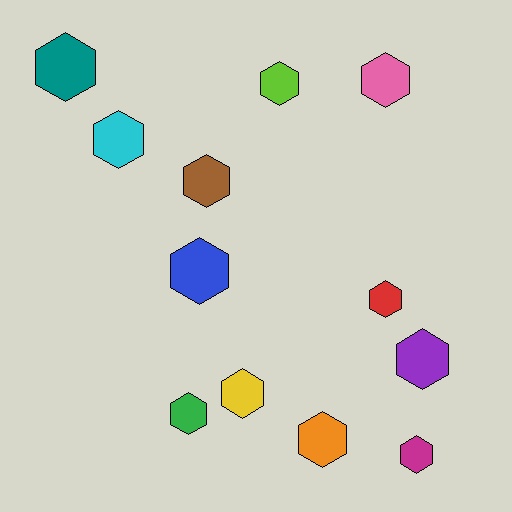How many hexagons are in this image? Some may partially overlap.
There are 12 hexagons.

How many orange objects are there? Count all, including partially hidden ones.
There is 1 orange object.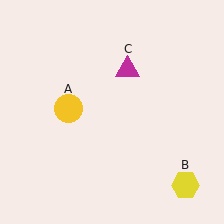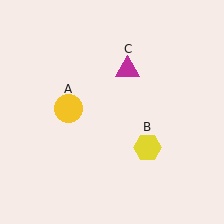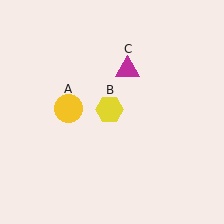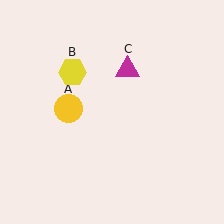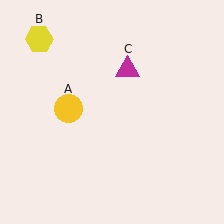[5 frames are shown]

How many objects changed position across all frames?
1 object changed position: yellow hexagon (object B).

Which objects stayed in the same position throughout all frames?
Yellow circle (object A) and magenta triangle (object C) remained stationary.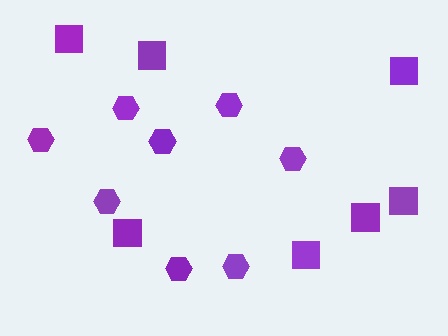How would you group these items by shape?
There are 2 groups: one group of hexagons (8) and one group of squares (7).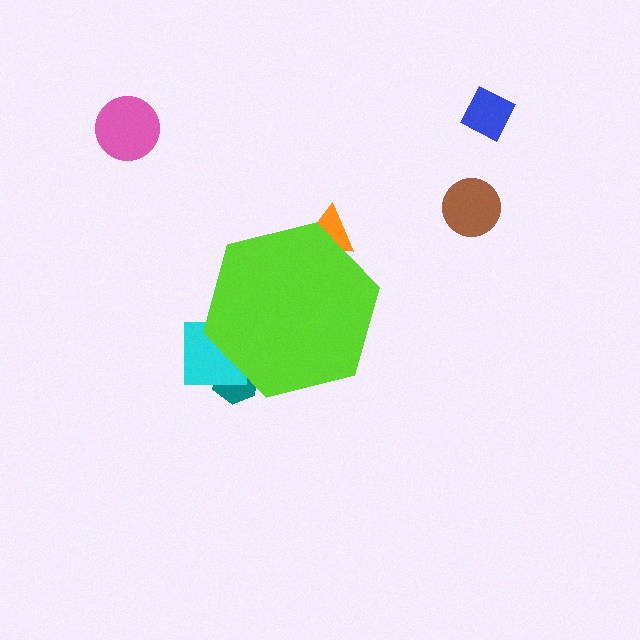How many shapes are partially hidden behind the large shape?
3 shapes are partially hidden.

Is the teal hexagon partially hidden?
Yes, the teal hexagon is partially hidden behind the lime hexagon.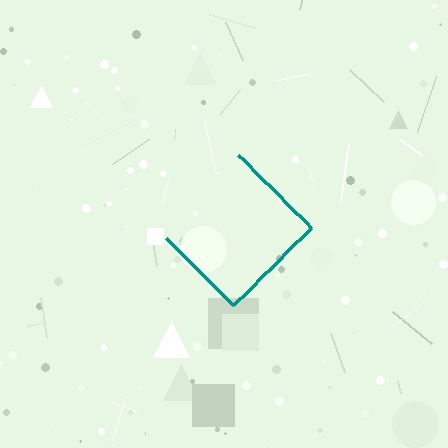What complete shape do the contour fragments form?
The contour fragments form a diamond.